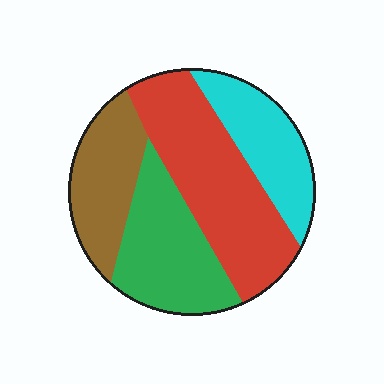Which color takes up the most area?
Red, at roughly 35%.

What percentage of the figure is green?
Green covers roughly 25% of the figure.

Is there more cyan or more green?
Green.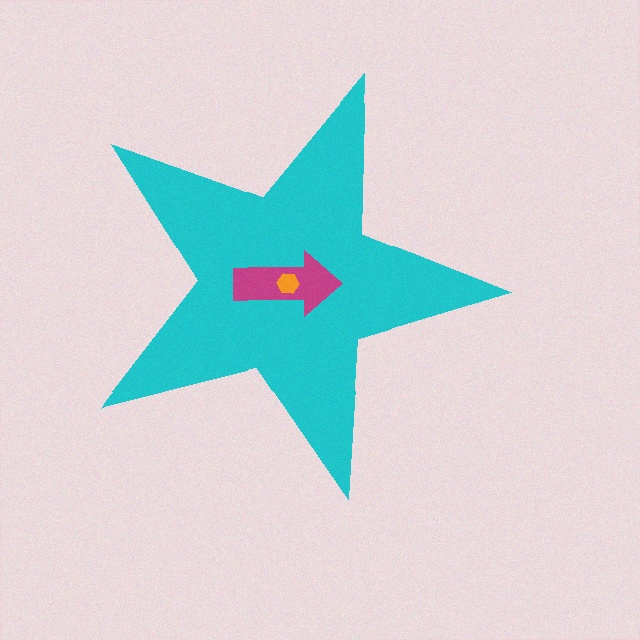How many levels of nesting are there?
3.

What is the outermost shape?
The cyan star.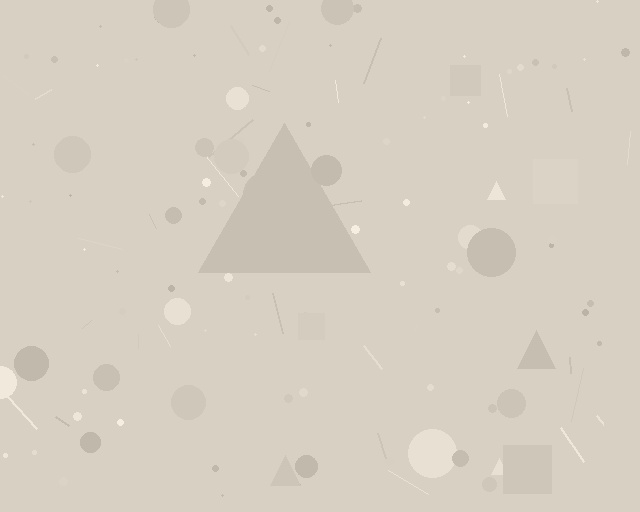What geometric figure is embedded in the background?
A triangle is embedded in the background.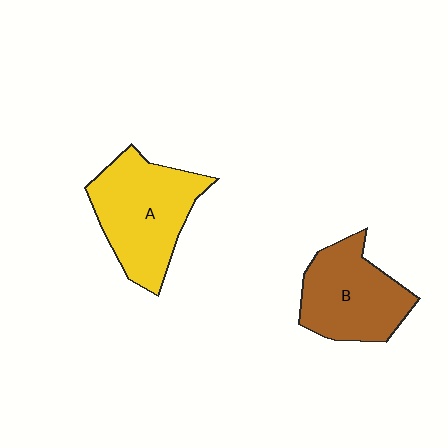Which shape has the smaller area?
Shape B (brown).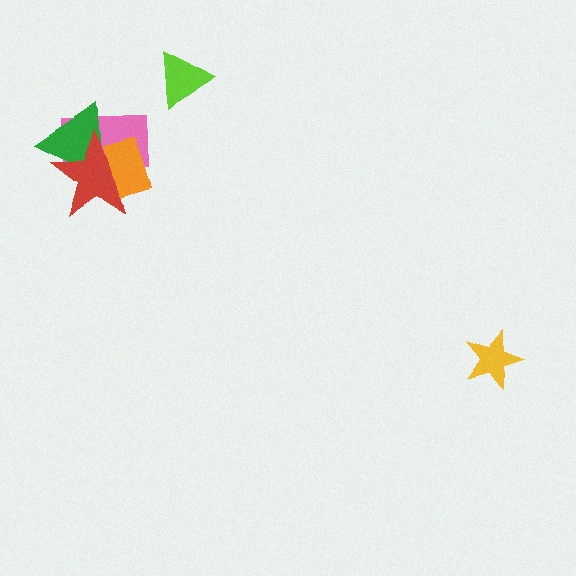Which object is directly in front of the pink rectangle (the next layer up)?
The green triangle is directly in front of the pink rectangle.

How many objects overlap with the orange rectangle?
3 objects overlap with the orange rectangle.